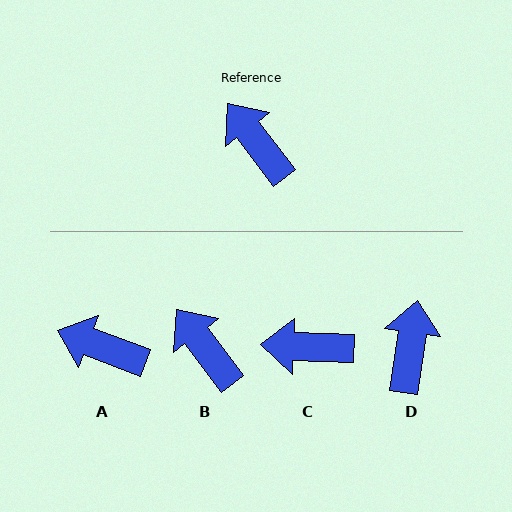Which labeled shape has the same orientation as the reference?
B.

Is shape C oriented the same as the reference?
No, it is off by about 51 degrees.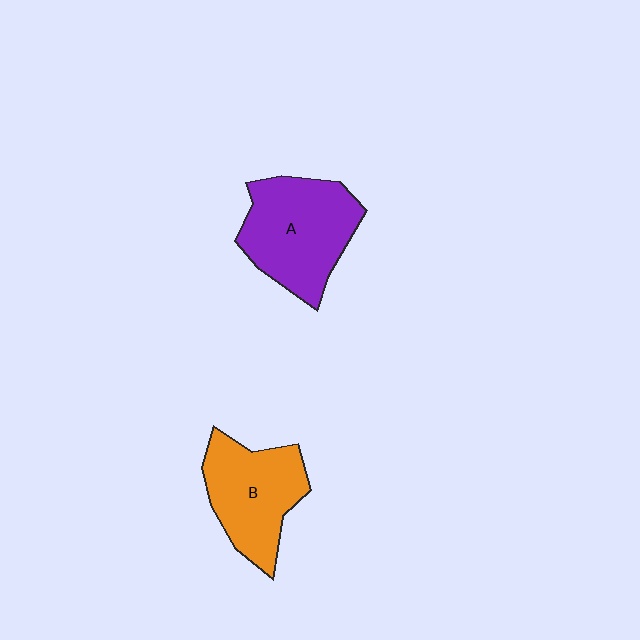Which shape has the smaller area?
Shape B (orange).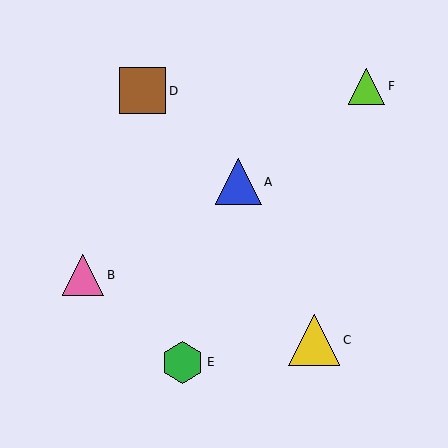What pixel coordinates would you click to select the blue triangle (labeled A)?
Click at (238, 182) to select the blue triangle A.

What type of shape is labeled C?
Shape C is a yellow triangle.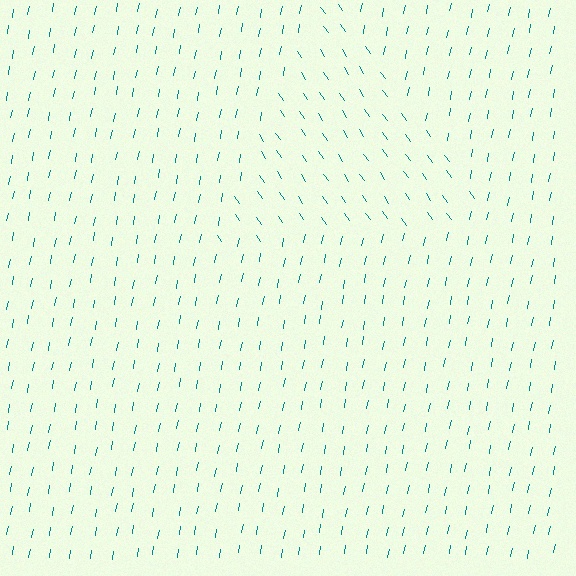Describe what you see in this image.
The image is filled with small teal line segments. A triangle region in the image has lines oriented differently from the surrounding lines, creating a visible texture boundary.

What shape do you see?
I see a triangle.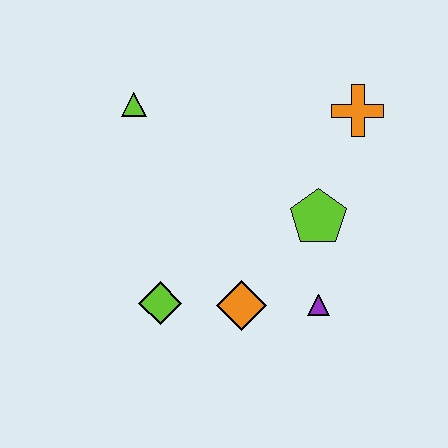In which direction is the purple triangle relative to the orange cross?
The purple triangle is below the orange cross.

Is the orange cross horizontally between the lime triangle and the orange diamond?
No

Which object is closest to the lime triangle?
The lime diamond is closest to the lime triangle.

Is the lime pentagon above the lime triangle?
No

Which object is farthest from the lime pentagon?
The lime triangle is farthest from the lime pentagon.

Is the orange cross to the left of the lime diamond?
No